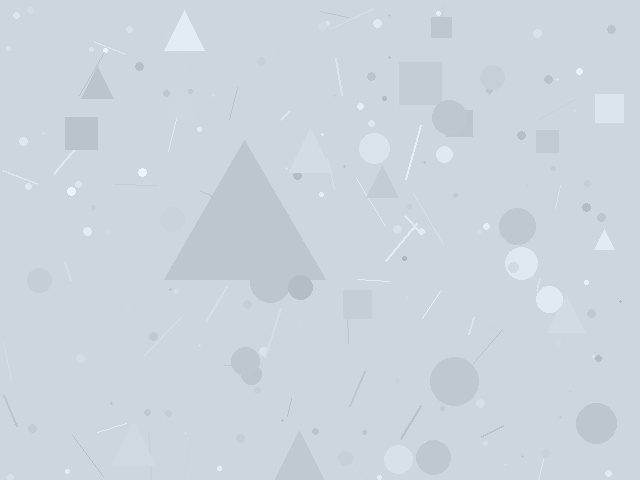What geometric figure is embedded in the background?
A triangle is embedded in the background.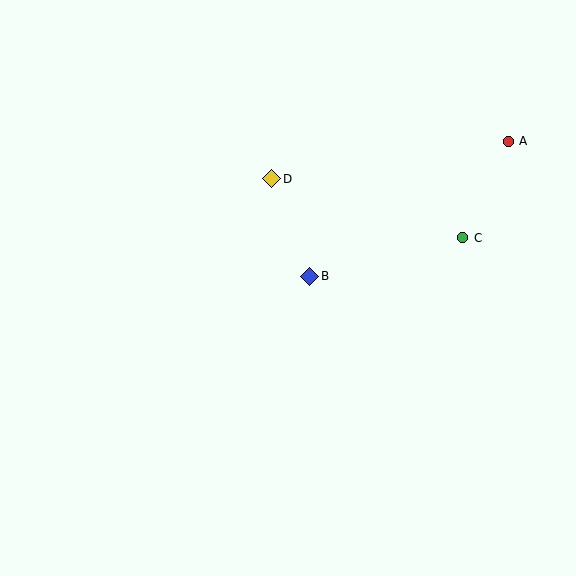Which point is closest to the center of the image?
Point B at (310, 276) is closest to the center.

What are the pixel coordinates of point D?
Point D is at (272, 179).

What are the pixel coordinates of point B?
Point B is at (310, 276).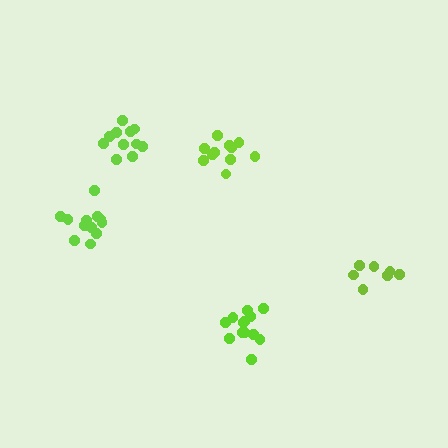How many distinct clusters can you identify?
There are 5 distinct clusters.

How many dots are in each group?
Group 1: 7 dots, Group 2: 11 dots, Group 3: 13 dots, Group 4: 12 dots, Group 5: 11 dots (54 total).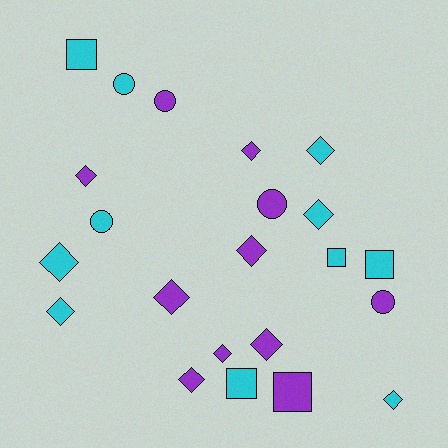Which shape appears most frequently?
Diamond, with 12 objects.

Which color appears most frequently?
Cyan, with 11 objects.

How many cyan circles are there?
There are 2 cyan circles.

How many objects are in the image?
There are 22 objects.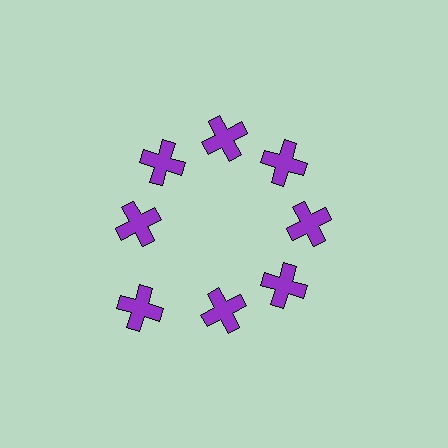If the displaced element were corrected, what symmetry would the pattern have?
It would have 8-fold rotational symmetry — the pattern would map onto itself every 45 degrees.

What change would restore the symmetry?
The symmetry would be restored by moving it inward, back onto the ring so that all 8 crosses sit at equal angles and equal distance from the center.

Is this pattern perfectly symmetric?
No. The 8 purple crosses are arranged in a ring, but one element near the 8 o'clock position is pushed outward from the center, breaking the 8-fold rotational symmetry.